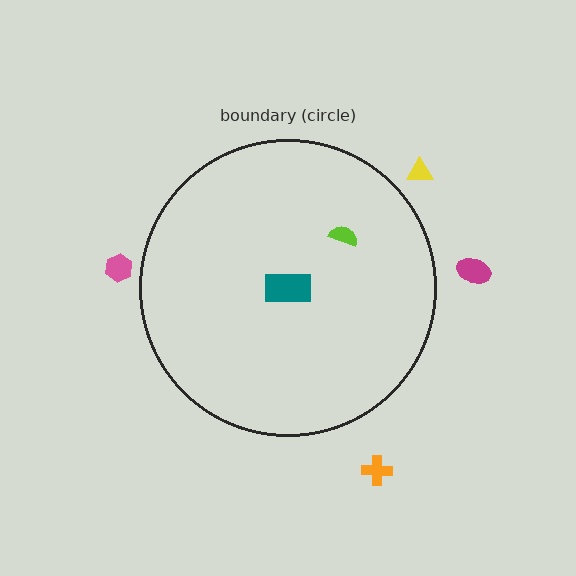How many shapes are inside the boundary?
2 inside, 4 outside.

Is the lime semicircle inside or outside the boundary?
Inside.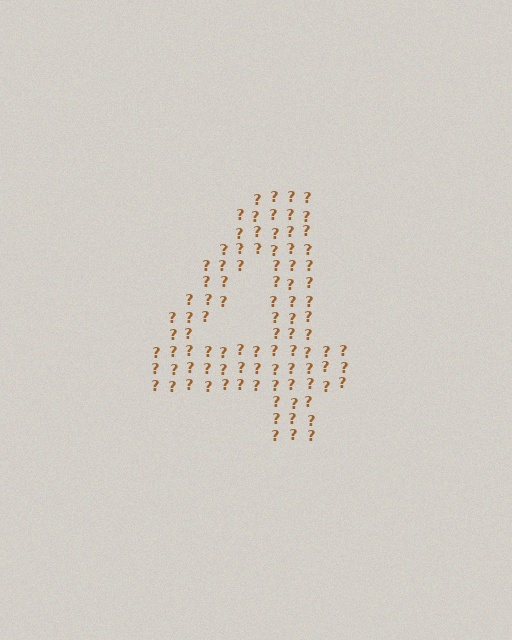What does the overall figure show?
The overall figure shows the digit 4.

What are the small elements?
The small elements are question marks.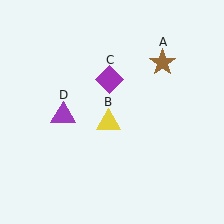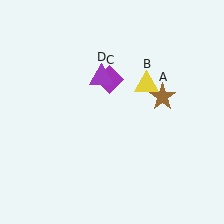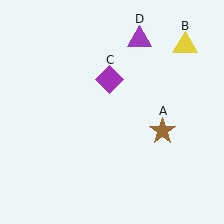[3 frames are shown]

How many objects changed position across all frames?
3 objects changed position: brown star (object A), yellow triangle (object B), purple triangle (object D).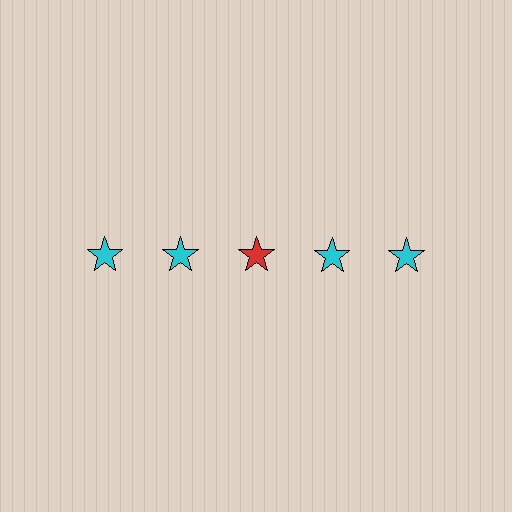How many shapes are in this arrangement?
There are 5 shapes arranged in a grid pattern.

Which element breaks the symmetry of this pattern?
The red star in the top row, center column breaks the symmetry. All other shapes are cyan stars.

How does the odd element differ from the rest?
It has a different color: red instead of cyan.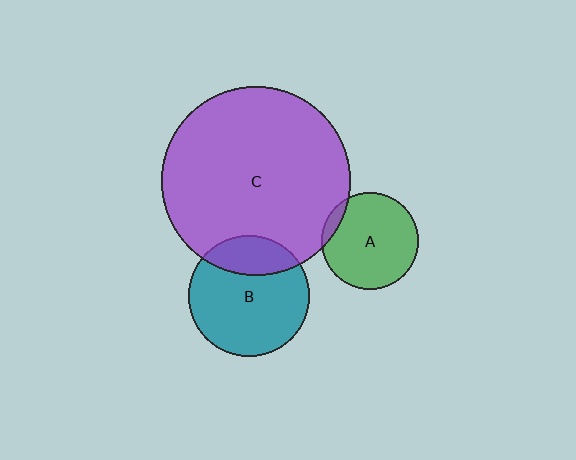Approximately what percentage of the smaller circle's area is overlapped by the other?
Approximately 25%.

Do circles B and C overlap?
Yes.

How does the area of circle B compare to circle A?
Approximately 1.6 times.